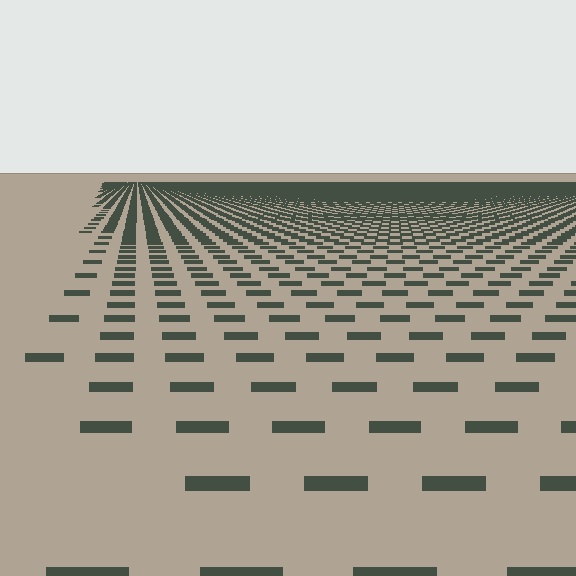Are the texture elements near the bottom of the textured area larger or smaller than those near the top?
Larger. Near the bottom, elements are closer to the viewer and appear at a bigger on-screen size.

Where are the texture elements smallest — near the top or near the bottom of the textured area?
Near the top.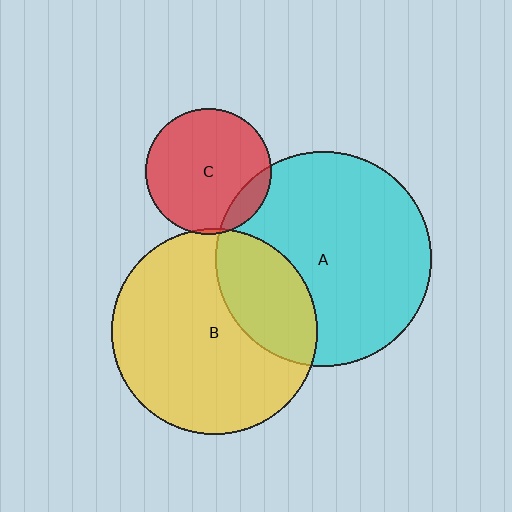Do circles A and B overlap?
Yes.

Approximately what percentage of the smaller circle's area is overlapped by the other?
Approximately 25%.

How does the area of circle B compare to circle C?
Approximately 2.7 times.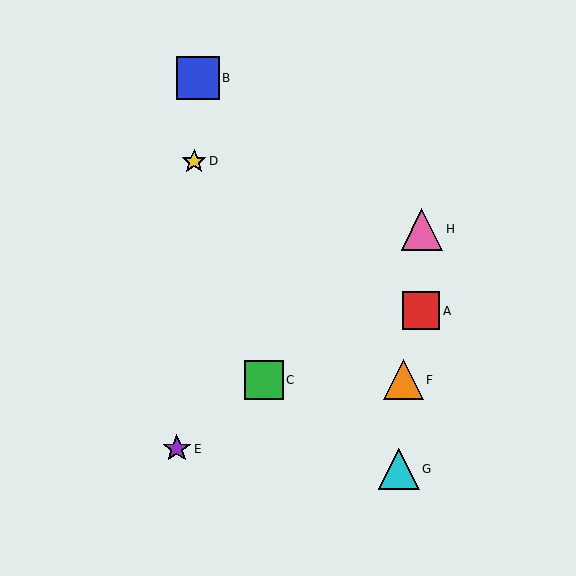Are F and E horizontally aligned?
No, F is at y≈380 and E is at y≈449.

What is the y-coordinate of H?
Object H is at y≈229.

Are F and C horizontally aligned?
Yes, both are at y≈380.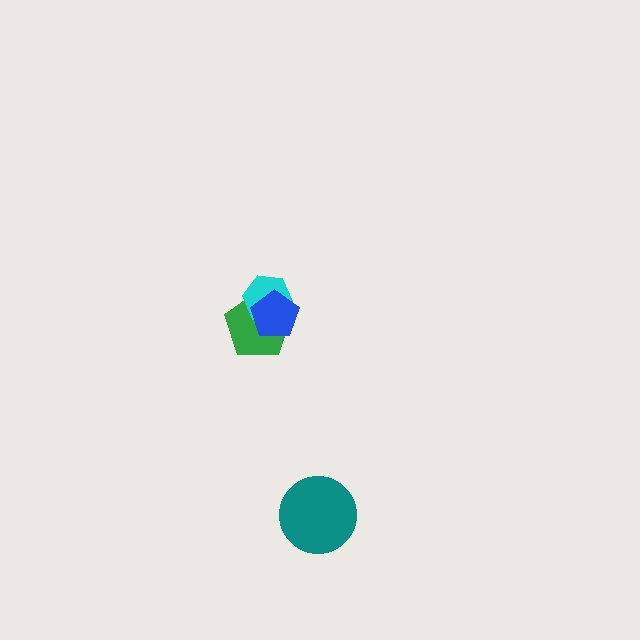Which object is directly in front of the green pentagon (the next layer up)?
The cyan hexagon is directly in front of the green pentagon.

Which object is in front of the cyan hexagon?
The blue pentagon is in front of the cyan hexagon.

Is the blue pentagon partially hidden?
No, no other shape covers it.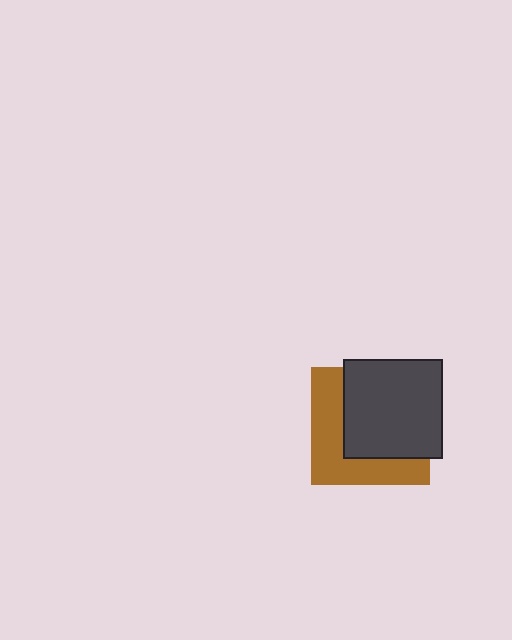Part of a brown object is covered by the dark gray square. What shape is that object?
It is a square.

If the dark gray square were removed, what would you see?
You would see the complete brown square.